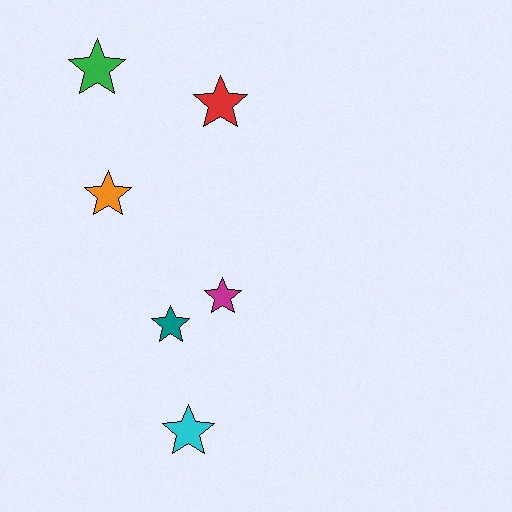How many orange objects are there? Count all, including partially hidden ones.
There is 1 orange object.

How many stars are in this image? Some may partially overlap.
There are 6 stars.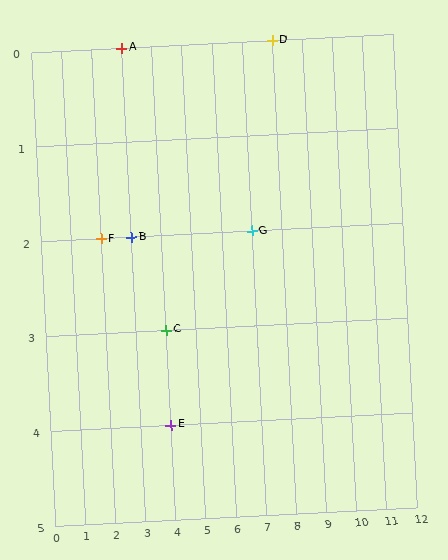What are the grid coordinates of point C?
Point C is at grid coordinates (4, 3).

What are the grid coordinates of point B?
Point B is at grid coordinates (3, 2).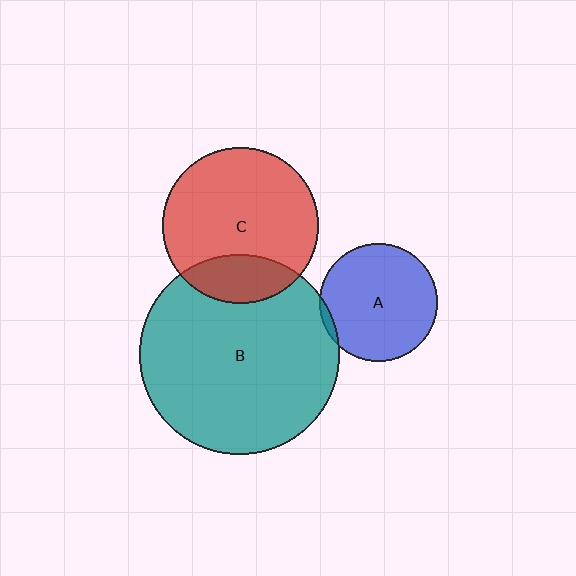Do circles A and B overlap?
Yes.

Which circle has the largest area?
Circle B (teal).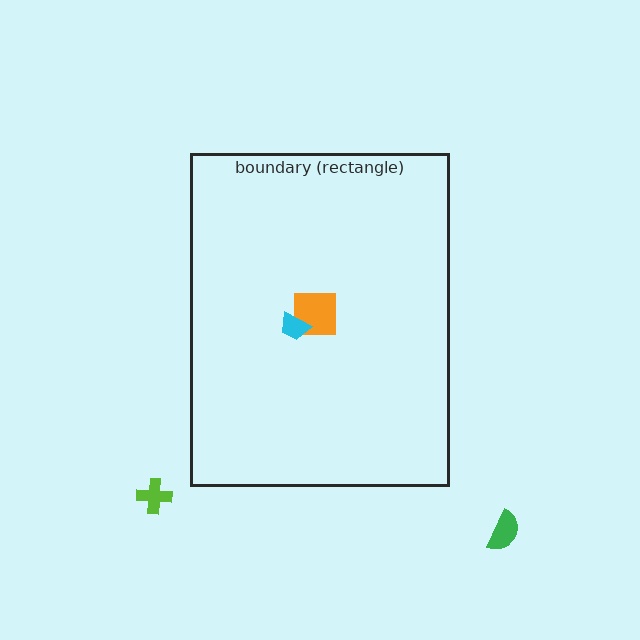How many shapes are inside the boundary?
2 inside, 2 outside.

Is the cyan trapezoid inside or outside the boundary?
Inside.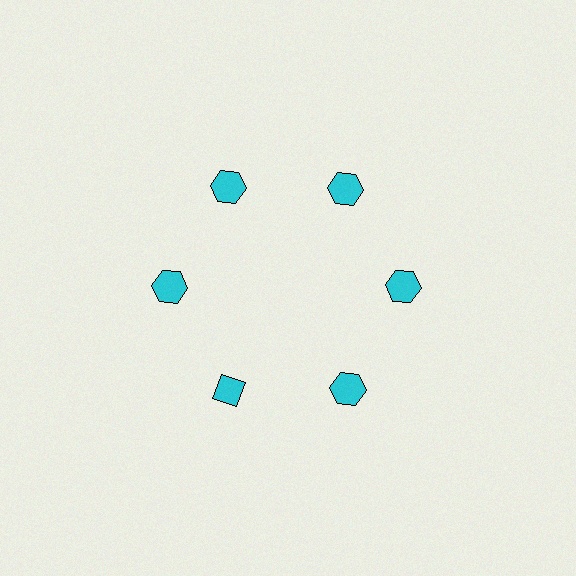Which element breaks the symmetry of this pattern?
The cyan diamond at roughly the 7 o'clock position breaks the symmetry. All other shapes are cyan hexagons.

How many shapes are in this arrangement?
There are 6 shapes arranged in a ring pattern.